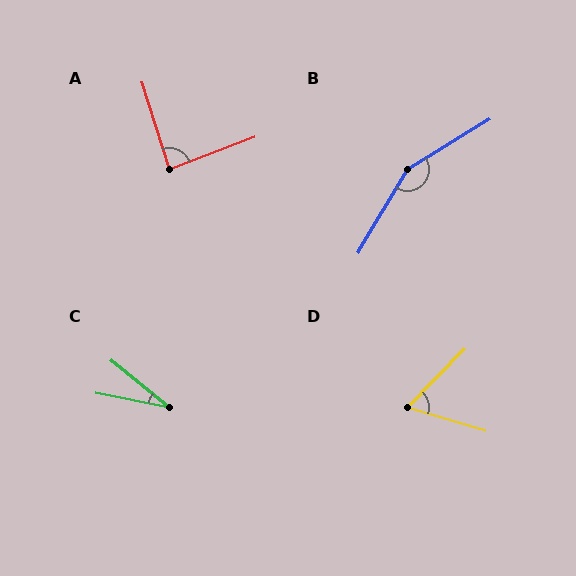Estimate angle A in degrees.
Approximately 87 degrees.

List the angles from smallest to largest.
C (28°), D (62°), A (87°), B (152°).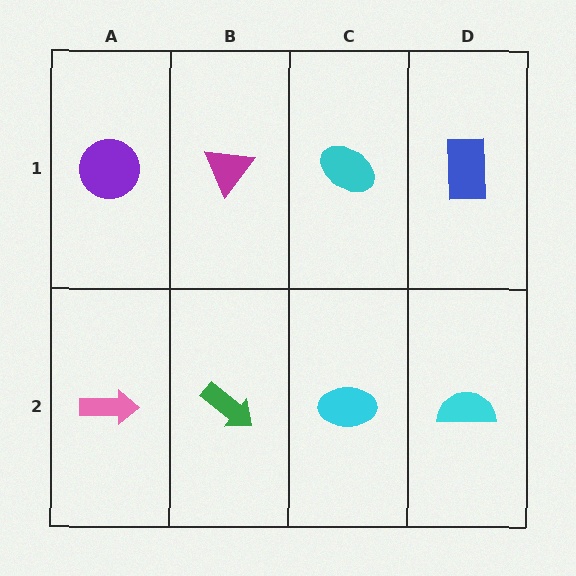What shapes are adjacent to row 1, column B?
A green arrow (row 2, column B), a purple circle (row 1, column A), a cyan ellipse (row 1, column C).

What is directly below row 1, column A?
A pink arrow.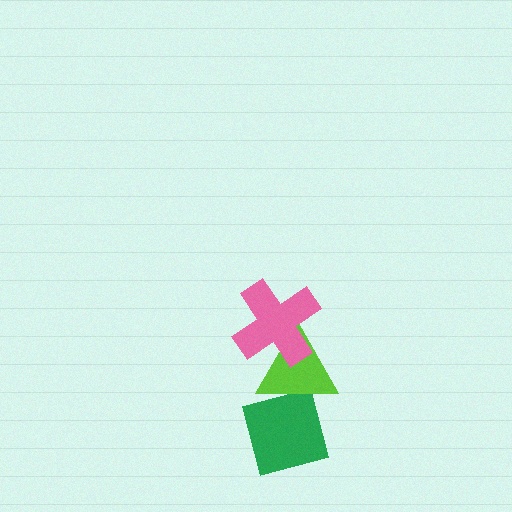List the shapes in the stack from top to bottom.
From top to bottom: the pink cross, the lime triangle, the green square.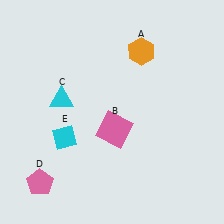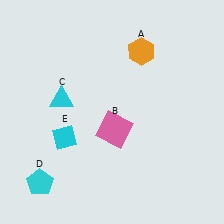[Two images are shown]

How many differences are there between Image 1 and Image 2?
There is 1 difference between the two images.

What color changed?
The pentagon (D) changed from pink in Image 1 to cyan in Image 2.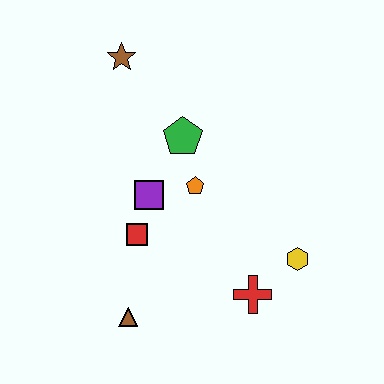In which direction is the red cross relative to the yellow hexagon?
The red cross is to the left of the yellow hexagon.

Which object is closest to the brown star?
The green pentagon is closest to the brown star.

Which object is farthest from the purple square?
The yellow hexagon is farthest from the purple square.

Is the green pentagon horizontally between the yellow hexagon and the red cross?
No